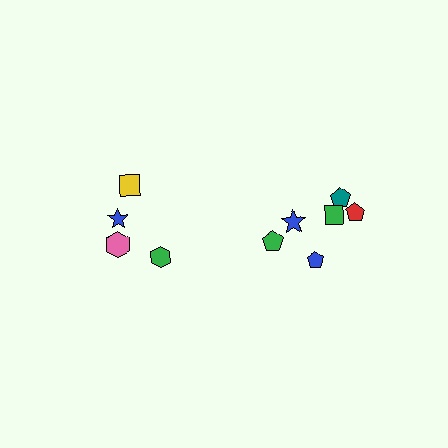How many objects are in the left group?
There are 4 objects.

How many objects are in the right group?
There are 6 objects.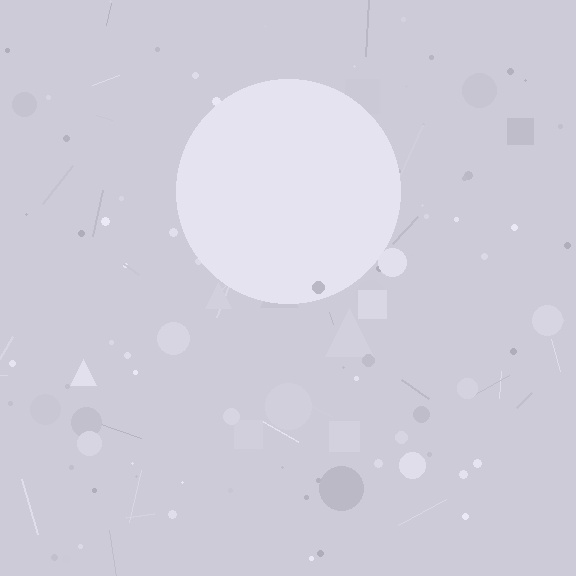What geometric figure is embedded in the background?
A circle is embedded in the background.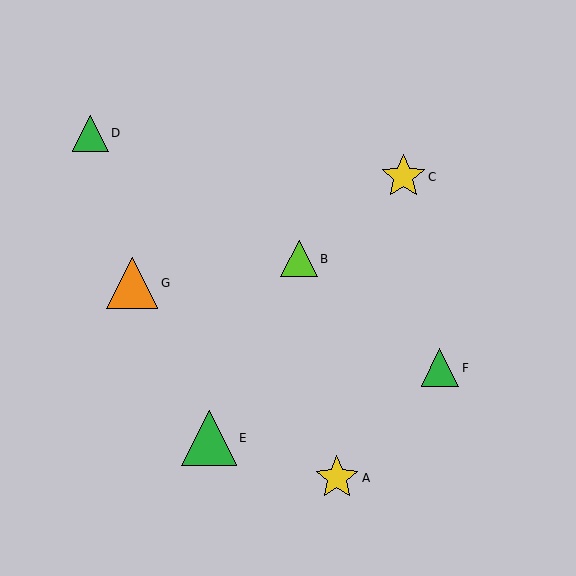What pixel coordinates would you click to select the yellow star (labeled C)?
Click at (403, 177) to select the yellow star C.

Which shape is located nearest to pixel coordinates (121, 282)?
The orange triangle (labeled G) at (132, 283) is nearest to that location.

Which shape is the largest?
The green triangle (labeled E) is the largest.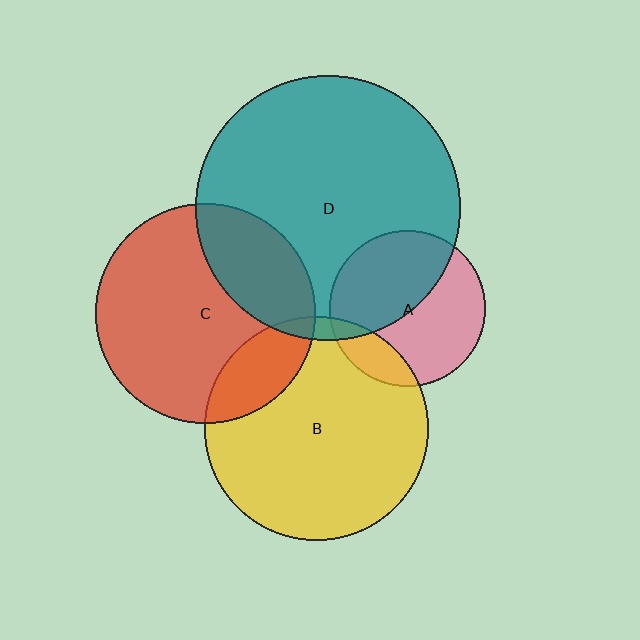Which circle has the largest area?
Circle D (teal).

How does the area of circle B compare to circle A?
Approximately 2.0 times.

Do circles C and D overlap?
Yes.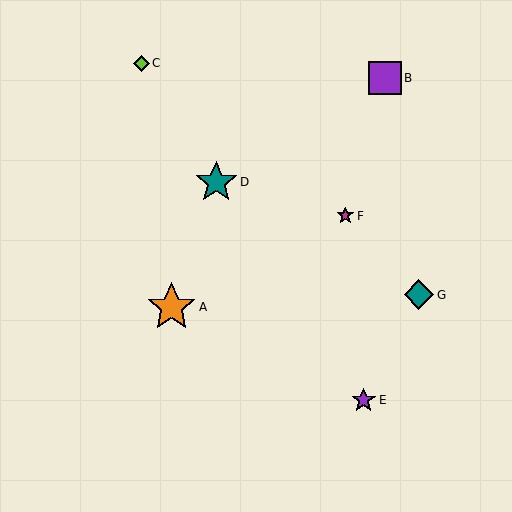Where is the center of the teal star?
The center of the teal star is at (216, 182).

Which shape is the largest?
The orange star (labeled A) is the largest.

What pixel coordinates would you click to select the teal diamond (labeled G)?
Click at (419, 295) to select the teal diamond G.